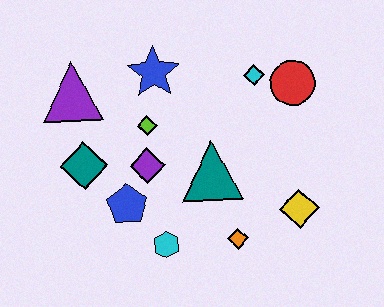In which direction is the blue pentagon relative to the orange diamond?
The blue pentagon is to the left of the orange diamond.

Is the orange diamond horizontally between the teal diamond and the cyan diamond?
Yes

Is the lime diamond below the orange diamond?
No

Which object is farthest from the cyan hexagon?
The red circle is farthest from the cyan hexagon.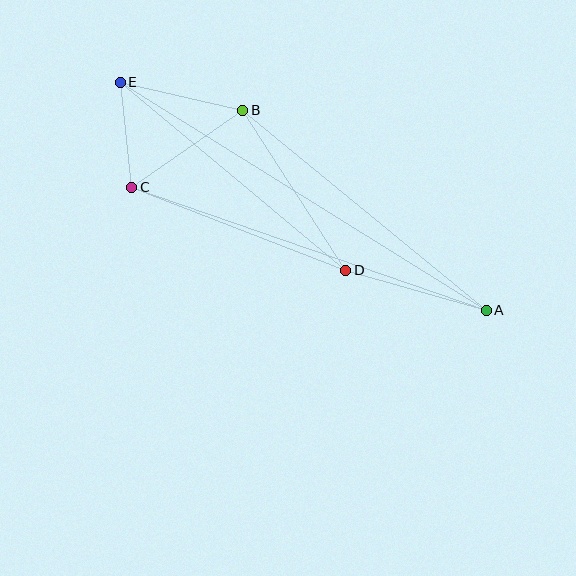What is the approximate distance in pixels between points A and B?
The distance between A and B is approximately 315 pixels.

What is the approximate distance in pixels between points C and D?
The distance between C and D is approximately 230 pixels.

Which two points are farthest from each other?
Points A and E are farthest from each other.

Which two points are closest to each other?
Points C and E are closest to each other.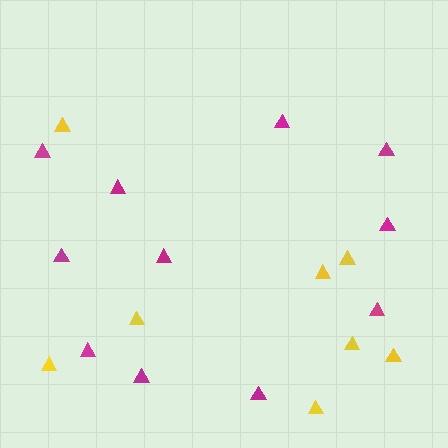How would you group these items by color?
There are 2 groups: one group of magenta triangles (11) and one group of yellow triangles (8).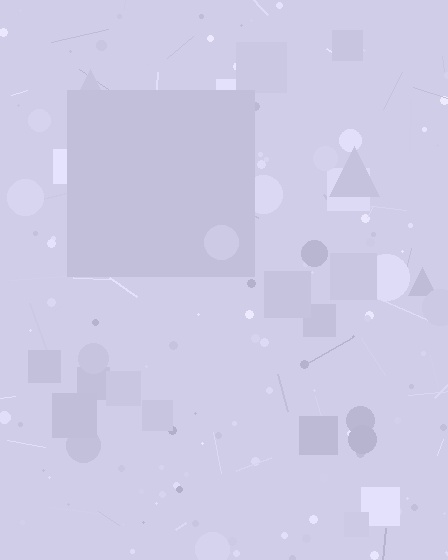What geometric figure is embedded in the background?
A square is embedded in the background.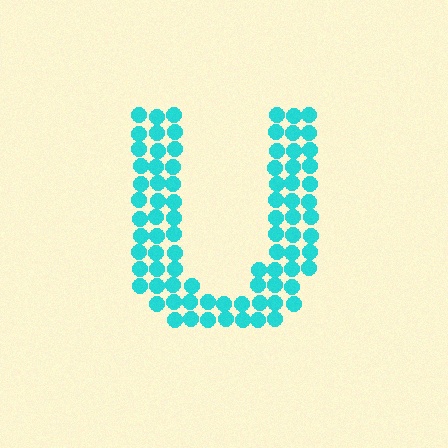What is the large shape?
The large shape is the letter U.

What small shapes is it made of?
It is made of small circles.